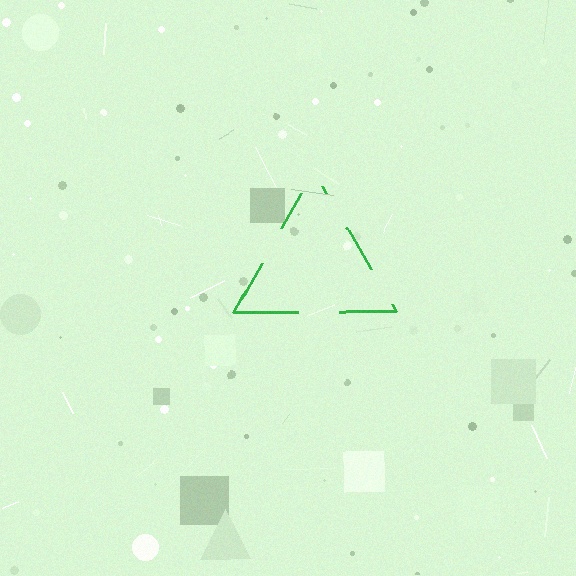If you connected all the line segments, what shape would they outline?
They would outline a triangle.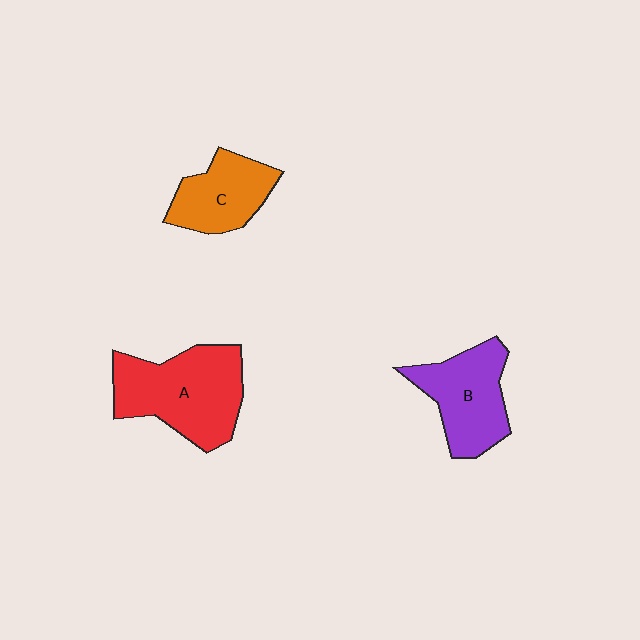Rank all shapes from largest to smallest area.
From largest to smallest: A (red), B (purple), C (orange).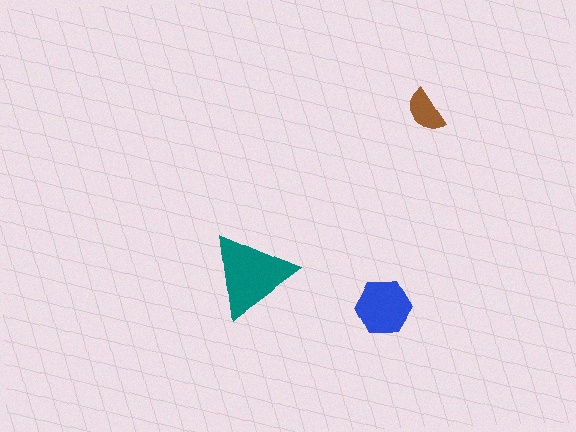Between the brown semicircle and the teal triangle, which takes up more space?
The teal triangle.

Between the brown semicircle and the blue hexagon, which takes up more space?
The blue hexagon.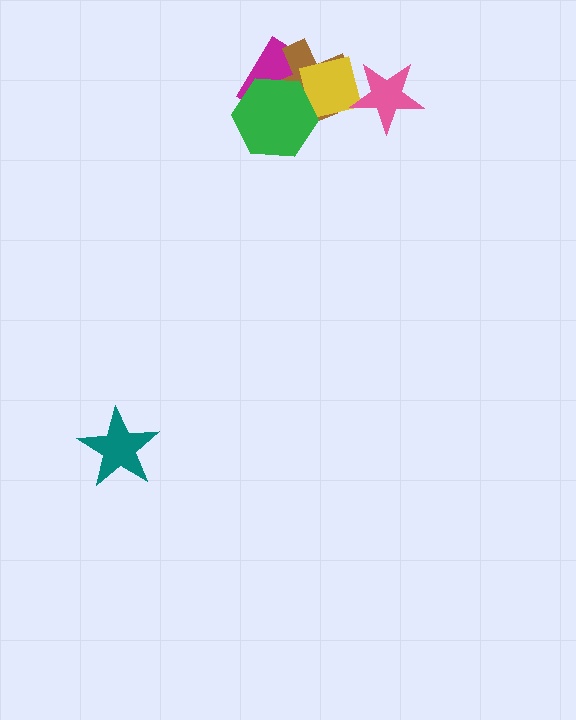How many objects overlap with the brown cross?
3 objects overlap with the brown cross.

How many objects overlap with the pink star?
1 object overlaps with the pink star.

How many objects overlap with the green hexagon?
2 objects overlap with the green hexagon.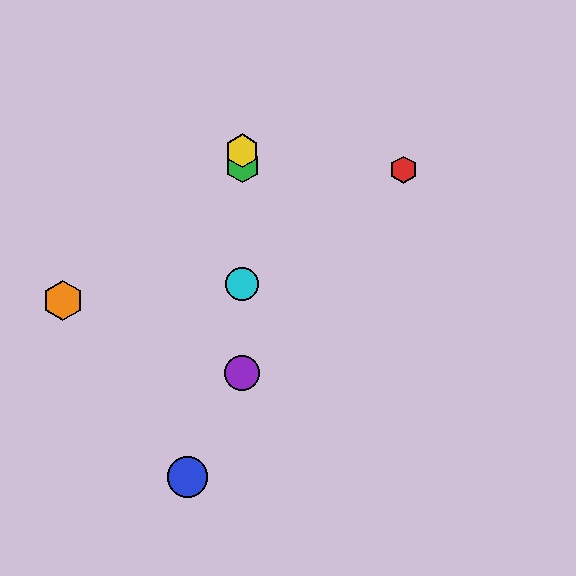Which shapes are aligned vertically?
The green hexagon, the yellow hexagon, the purple circle, the cyan circle are aligned vertically.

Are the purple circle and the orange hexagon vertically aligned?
No, the purple circle is at x≈242 and the orange hexagon is at x≈63.